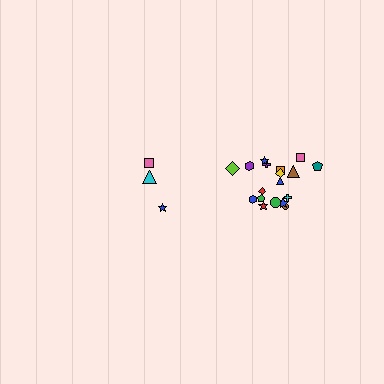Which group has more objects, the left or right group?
The right group.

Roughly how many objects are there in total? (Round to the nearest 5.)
Roughly 20 objects in total.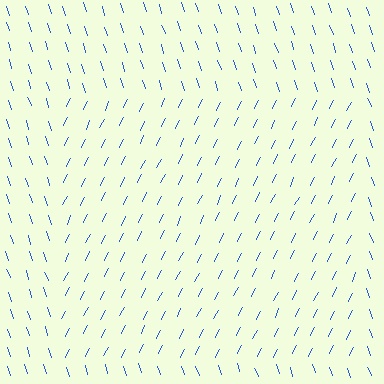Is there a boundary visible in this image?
Yes, there is a texture boundary formed by a change in line orientation.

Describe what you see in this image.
The image is filled with small blue line segments. A rectangle region in the image has lines oriented differently from the surrounding lines, creating a visible texture boundary.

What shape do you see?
I see a rectangle.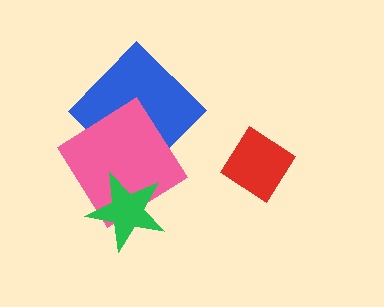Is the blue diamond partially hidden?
Yes, it is partially covered by another shape.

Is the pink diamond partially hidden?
Yes, it is partially covered by another shape.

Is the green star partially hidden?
No, no other shape covers it.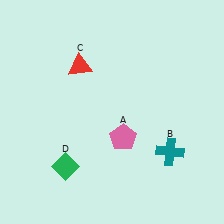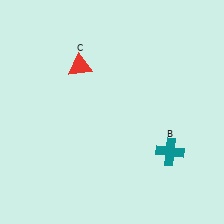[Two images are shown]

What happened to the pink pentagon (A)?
The pink pentagon (A) was removed in Image 2. It was in the bottom-right area of Image 1.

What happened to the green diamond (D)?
The green diamond (D) was removed in Image 2. It was in the bottom-left area of Image 1.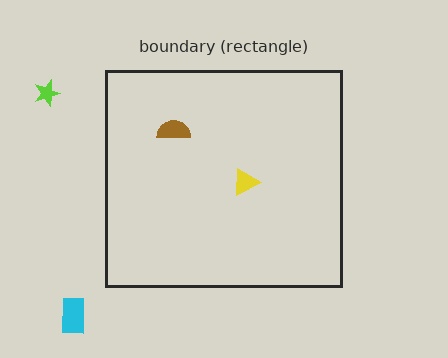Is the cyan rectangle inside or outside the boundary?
Outside.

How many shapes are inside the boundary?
2 inside, 2 outside.